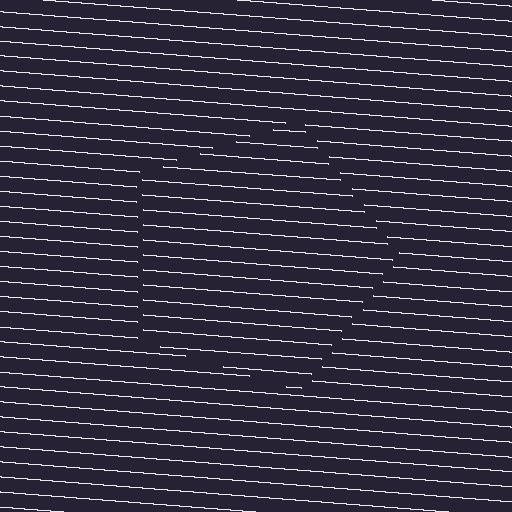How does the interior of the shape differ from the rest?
The interior of the shape contains the same grating, shifted by half a period — the contour is defined by the phase discontinuity where line-ends from the inner and outer gratings abut.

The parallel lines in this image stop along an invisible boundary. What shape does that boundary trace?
An illusory pentagon. The interior of the shape contains the same grating, shifted by half a period — the contour is defined by the phase discontinuity where line-ends from the inner and outer gratings abut.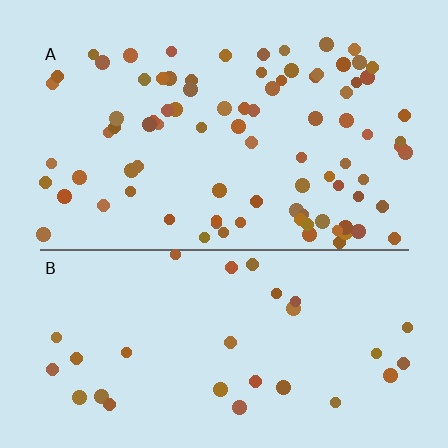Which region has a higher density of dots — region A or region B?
A (the top).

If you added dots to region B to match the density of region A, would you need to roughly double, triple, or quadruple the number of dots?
Approximately triple.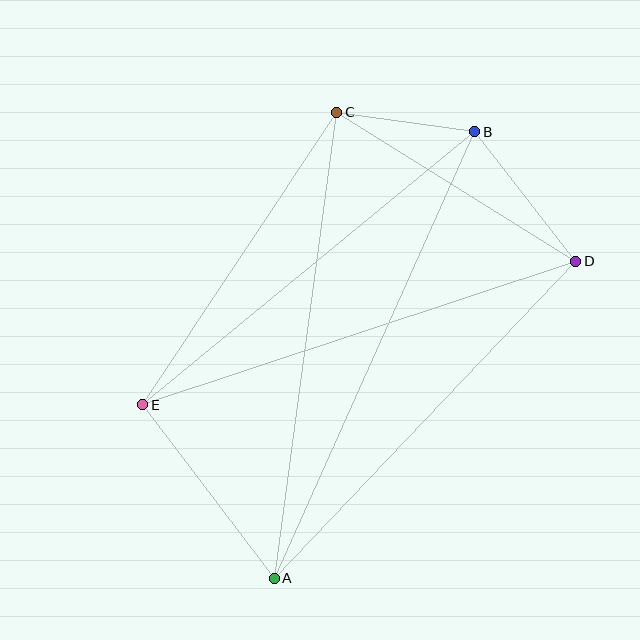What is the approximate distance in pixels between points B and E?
The distance between B and E is approximately 430 pixels.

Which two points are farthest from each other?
Points A and B are farthest from each other.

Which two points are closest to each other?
Points B and C are closest to each other.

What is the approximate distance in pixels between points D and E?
The distance between D and E is approximately 456 pixels.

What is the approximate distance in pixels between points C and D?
The distance between C and D is approximately 282 pixels.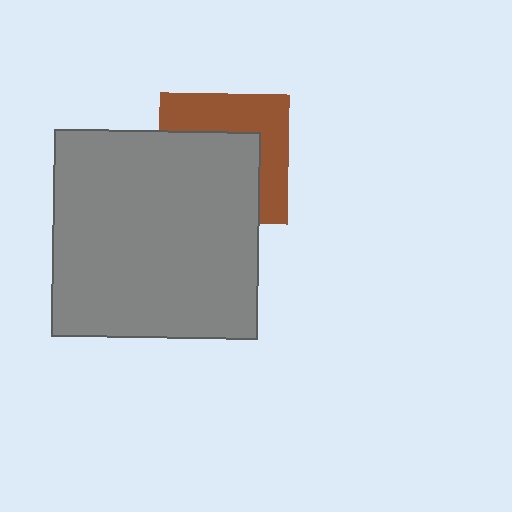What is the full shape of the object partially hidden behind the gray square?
The partially hidden object is a brown square.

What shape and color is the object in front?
The object in front is a gray square.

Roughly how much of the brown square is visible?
A small part of it is visible (roughly 44%).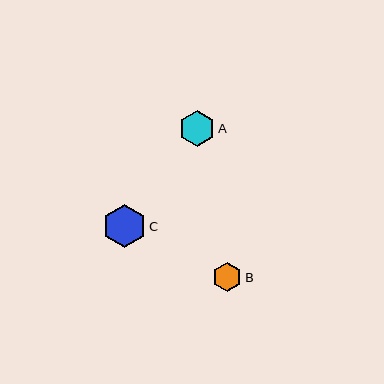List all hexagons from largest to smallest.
From largest to smallest: C, A, B.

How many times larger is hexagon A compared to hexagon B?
Hexagon A is approximately 1.2 times the size of hexagon B.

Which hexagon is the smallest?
Hexagon B is the smallest with a size of approximately 29 pixels.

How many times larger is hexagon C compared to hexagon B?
Hexagon C is approximately 1.5 times the size of hexagon B.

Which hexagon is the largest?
Hexagon C is the largest with a size of approximately 43 pixels.